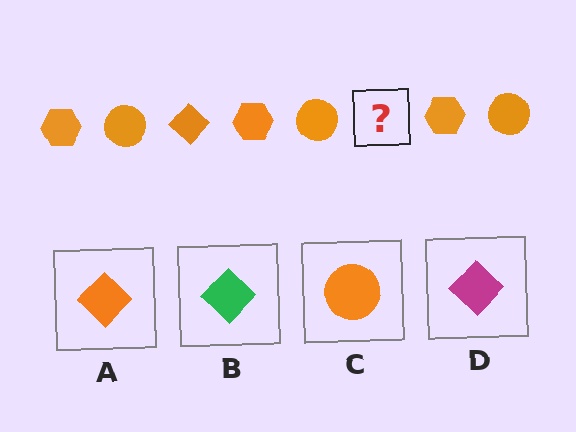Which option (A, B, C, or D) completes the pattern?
A.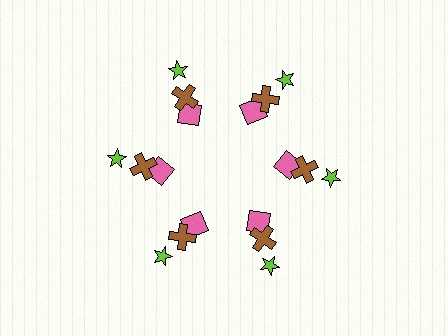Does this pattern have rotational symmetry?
Yes, this pattern has 6-fold rotational symmetry. It looks the same after rotating 60 degrees around the center.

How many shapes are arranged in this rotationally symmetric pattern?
There are 18 shapes, arranged in 6 groups of 3.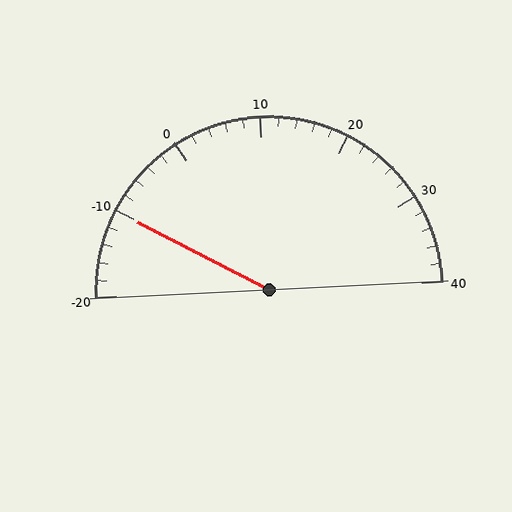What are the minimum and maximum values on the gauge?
The gauge ranges from -20 to 40.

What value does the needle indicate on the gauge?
The needle indicates approximately -10.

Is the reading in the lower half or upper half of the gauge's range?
The reading is in the lower half of the range (-20 to 40).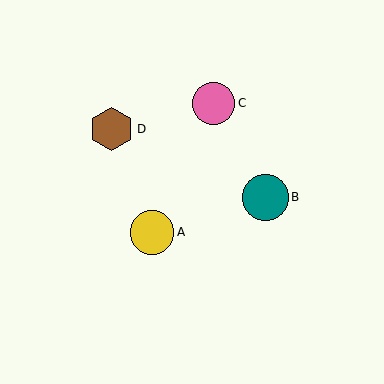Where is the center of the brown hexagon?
The center of the brown hexagon is at (112, 129).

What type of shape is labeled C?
Shape C is a pink circle.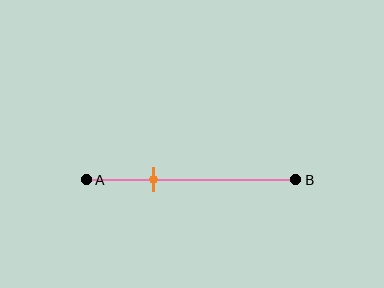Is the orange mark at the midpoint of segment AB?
No, the mark is at about 30% from A, not at the 50% midpoint.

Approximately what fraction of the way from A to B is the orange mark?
The orange mark is approximately 30% of the way from A to B.